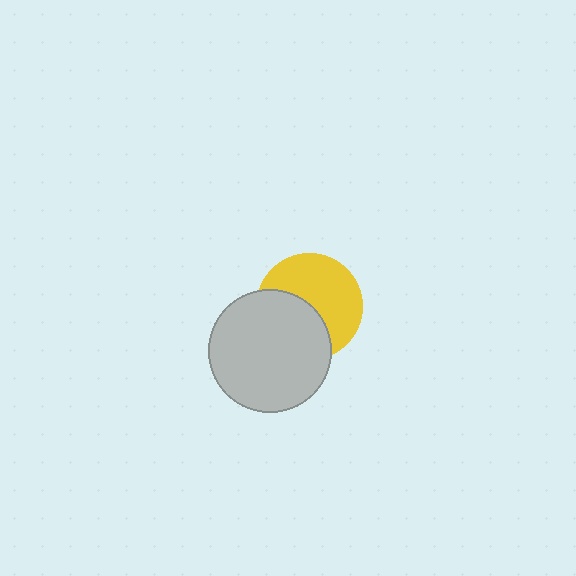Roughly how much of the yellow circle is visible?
About half of it is visible (roughly 57%).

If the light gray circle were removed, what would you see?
You would see the complete yellow circle.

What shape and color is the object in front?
The object in front is a light gray circle.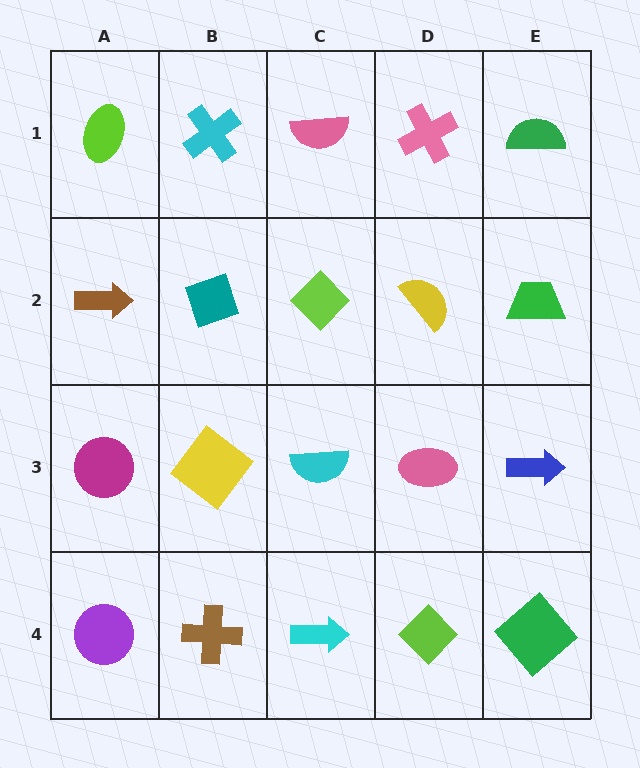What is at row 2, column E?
A green trapezoid.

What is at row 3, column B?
A yellow diamond.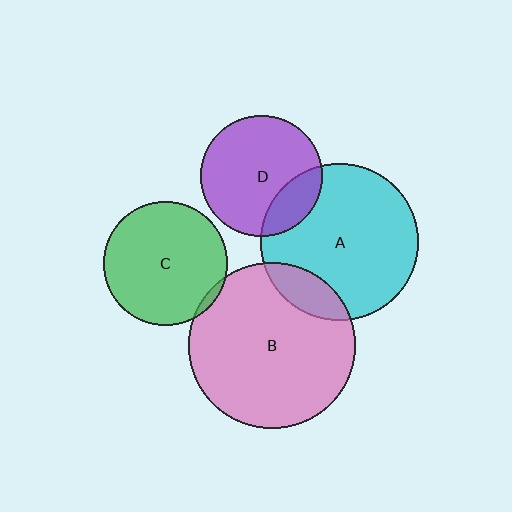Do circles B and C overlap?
Yes.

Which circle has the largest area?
Circle B (pink).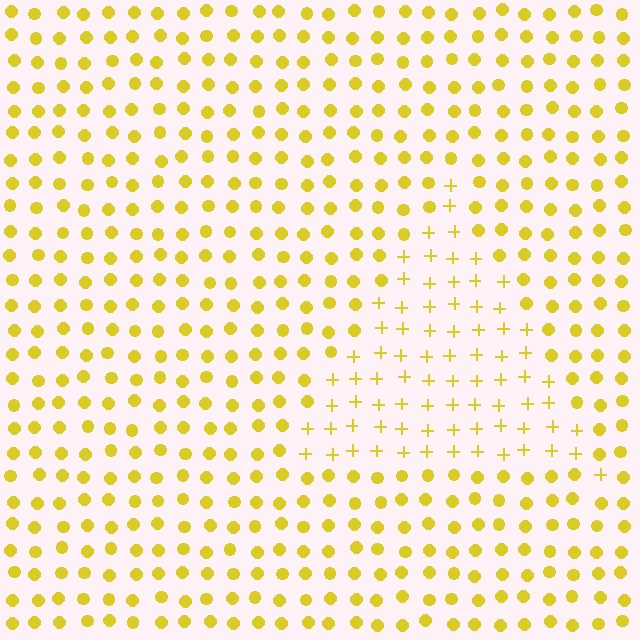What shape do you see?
I see a triangle.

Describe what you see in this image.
The image is filled with small yellow elements arranged in a uniform grid. A triangle-shaped region contains plus signs, while the surrounding area contains circles. The boundary is defined purely by the change in element shape.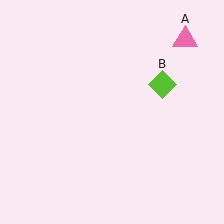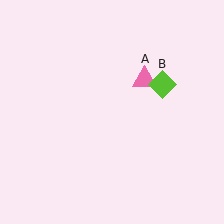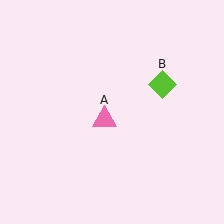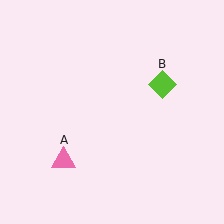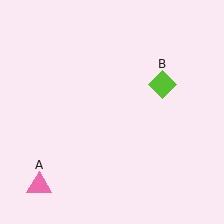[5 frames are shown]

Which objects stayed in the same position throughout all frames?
Lime diamond (object B) remained stationary.